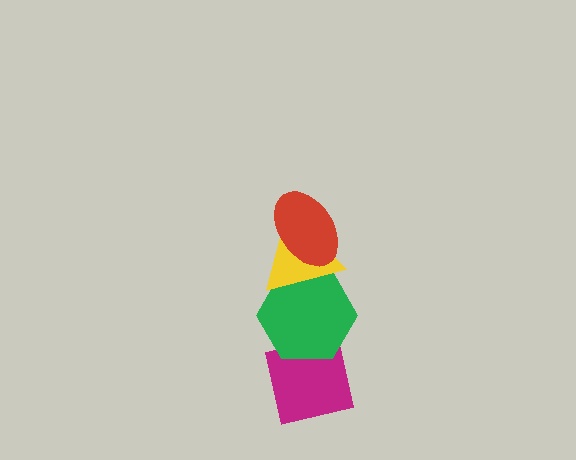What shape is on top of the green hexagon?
The yellow triangle is on top of the green hexagon.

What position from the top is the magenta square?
The magenta square is 4th from the top.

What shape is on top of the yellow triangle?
The red ellipse is on top of the yellow triangle.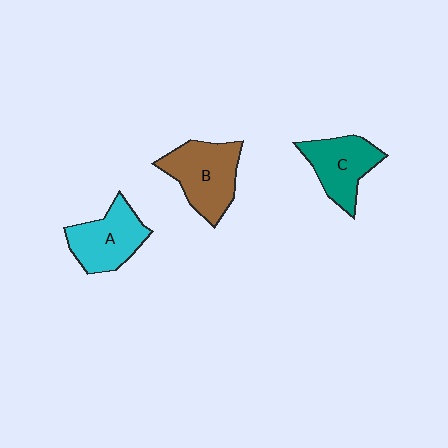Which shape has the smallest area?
Shape C (teal).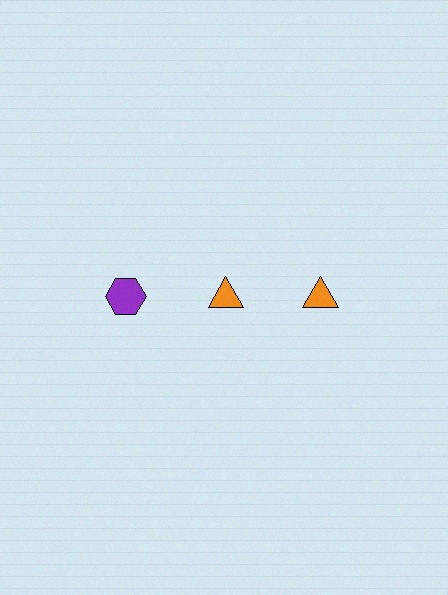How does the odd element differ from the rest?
It differs in both color (purple instead of orange) and shape (hexagon instead of triangle).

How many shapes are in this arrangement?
There are 3 shapes arranged in a grid pattern.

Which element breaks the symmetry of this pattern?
The purple hexagon in the top row, leftmost column breaks the symmetry. All other shapes are orange triangles.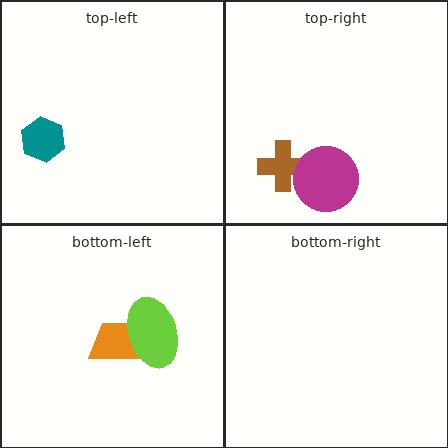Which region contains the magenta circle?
The top-right region.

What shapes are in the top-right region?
The brown cross, the magenta circle.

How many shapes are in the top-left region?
1.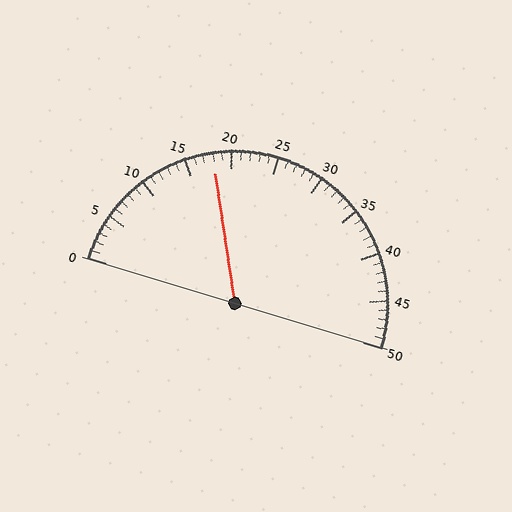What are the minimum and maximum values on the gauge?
The gauge ranges from 0 to 50.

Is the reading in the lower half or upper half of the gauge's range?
The reading is in the lower half of the range (0 to 50).